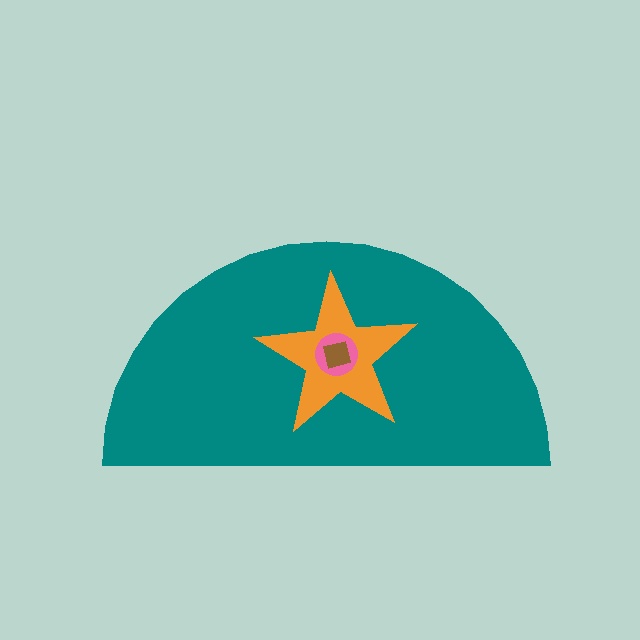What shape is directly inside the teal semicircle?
The orange star.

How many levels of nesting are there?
4.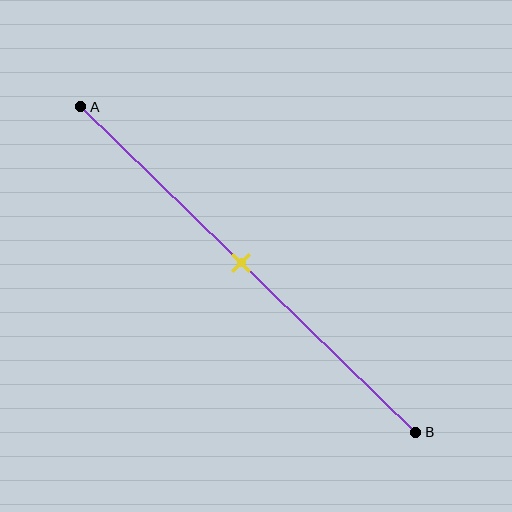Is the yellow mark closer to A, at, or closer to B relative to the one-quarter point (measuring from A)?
The yellow mark is closer to point B than the one-quarter point of segment AB.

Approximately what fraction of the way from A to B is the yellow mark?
The yellow mark is approximately 50% of the way from A to B.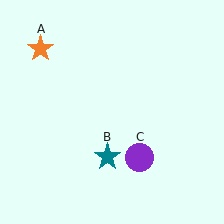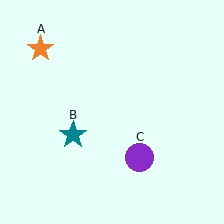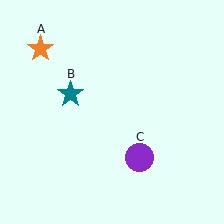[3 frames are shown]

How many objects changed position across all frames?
1 object changed position: teal star (object B).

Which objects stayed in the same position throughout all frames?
Orange star (object A) and purple circle (object C) remained stationary.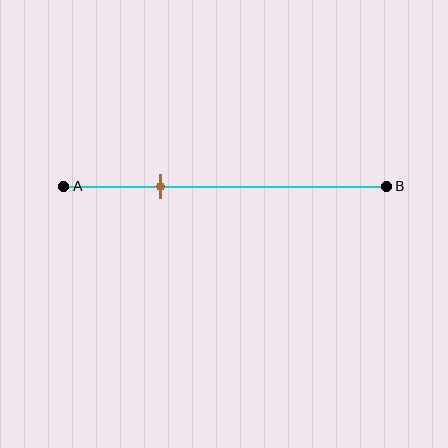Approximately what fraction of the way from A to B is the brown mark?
The brown mark is approximately 30% of the way from A to B.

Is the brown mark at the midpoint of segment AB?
No, the mark is at about 30% from A, not at the 50% midpoint.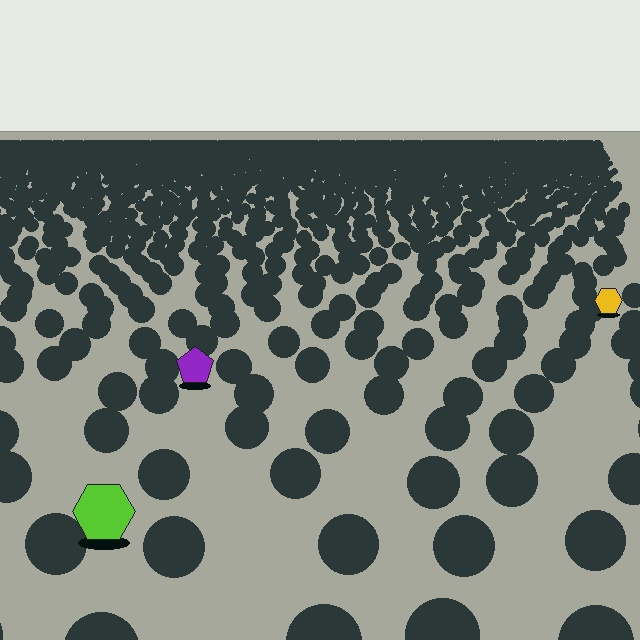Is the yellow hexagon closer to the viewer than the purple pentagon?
No. The purple pentagon is closer — you can tell from the texture gradient: the ground texture is coarser near it.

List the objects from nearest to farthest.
From nearest to farthest: the lime hexagon, the purple pentagon, the yellow hexagon.